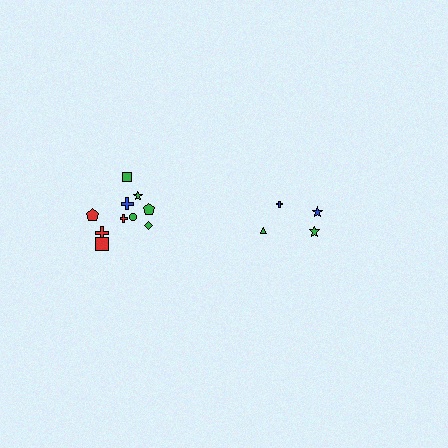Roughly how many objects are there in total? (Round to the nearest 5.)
Roughly 15 objects in total.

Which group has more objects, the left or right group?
The left group.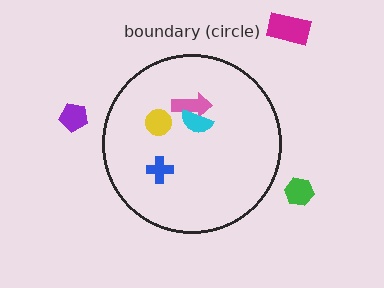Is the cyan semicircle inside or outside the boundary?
Inside.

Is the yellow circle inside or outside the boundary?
Inside.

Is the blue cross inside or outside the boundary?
Inside.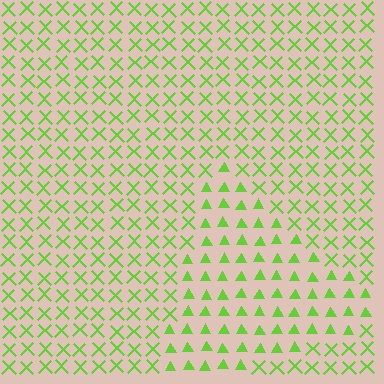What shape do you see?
I see a triangle.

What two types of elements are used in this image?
The image uses triangles inside the triangle region and X marks outside it.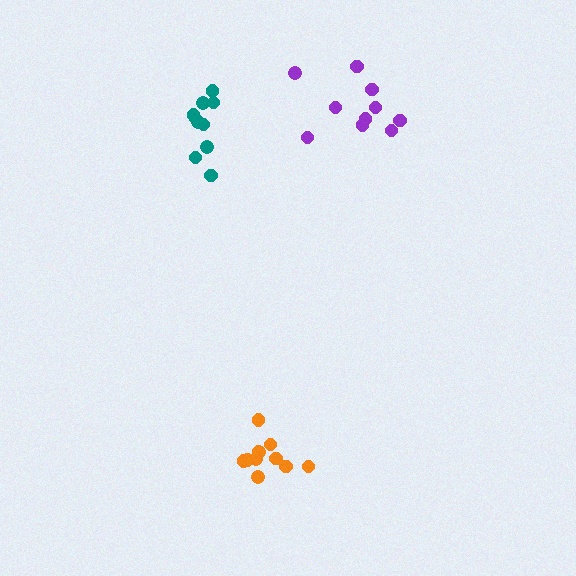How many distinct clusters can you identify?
There are 3 distinct clusters.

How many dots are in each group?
Group 1: 10 dots, Group 2: 11 dots, Group 3: 10 dots (31 total).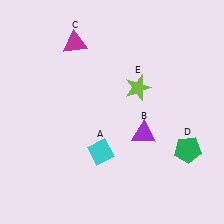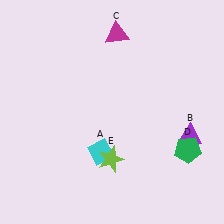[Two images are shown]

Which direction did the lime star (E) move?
The lime star (E) moved down.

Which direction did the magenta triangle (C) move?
The magenta triangle (C) moved right.